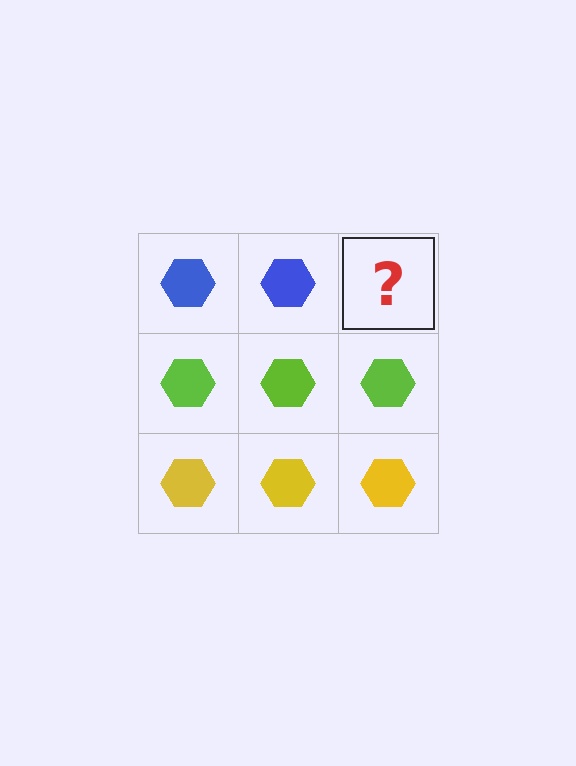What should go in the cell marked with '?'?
The missing cell should contain a blue hexagon.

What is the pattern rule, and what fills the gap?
The rule is that each row has a consistent color. The gap should be filled with a blue hexagon.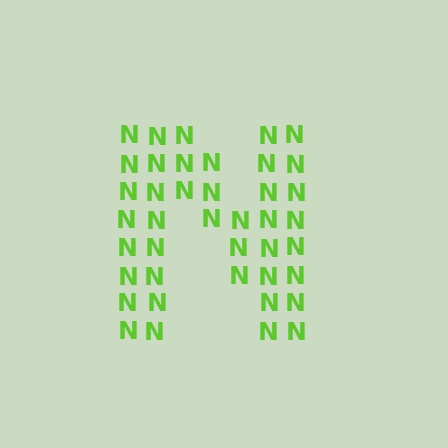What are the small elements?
The small elements are letter N's.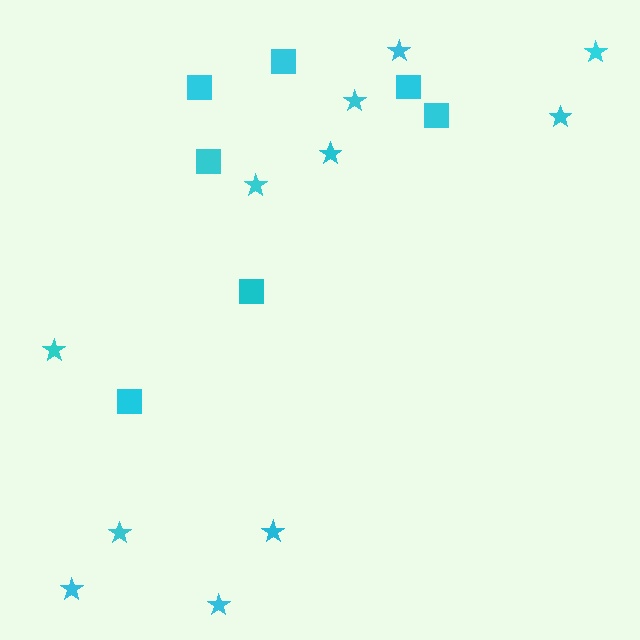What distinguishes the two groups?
There are 2 groups: one group of squares (7) and one group of stars (11).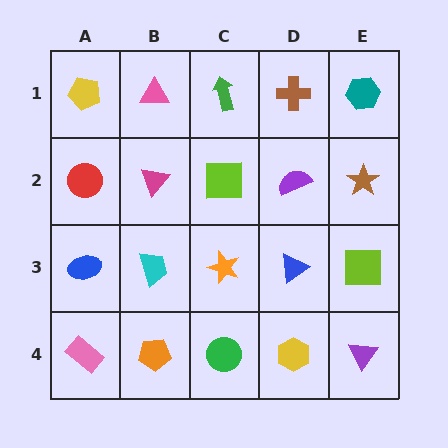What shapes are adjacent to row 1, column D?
A purple semicircle (row 2, column D), a green arrow (row 1, column C), a teal hexagon (row 1, column E).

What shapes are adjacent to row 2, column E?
A teal hexagon (row 1, column E), a lime square (row 3, column E), a purple semicircle (row 2, column D).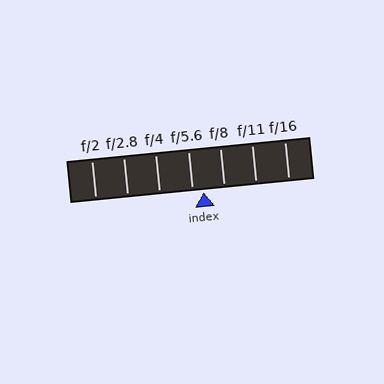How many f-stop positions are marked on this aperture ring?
There are 7 f-stop positions marked.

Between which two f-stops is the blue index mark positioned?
The index mark is between f/5.6 and f/8.